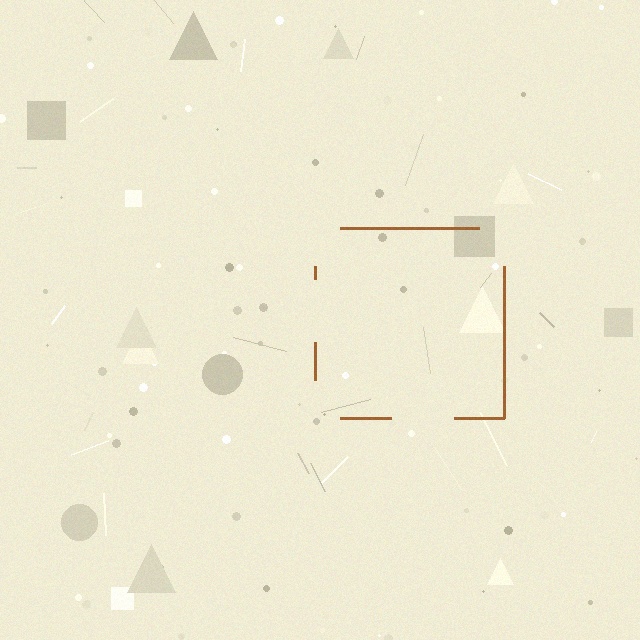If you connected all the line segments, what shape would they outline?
They would outline a square.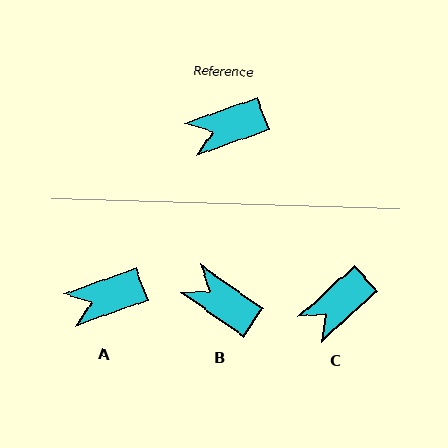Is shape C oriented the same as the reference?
No, it is off by about 23 degrees.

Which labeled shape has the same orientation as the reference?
A.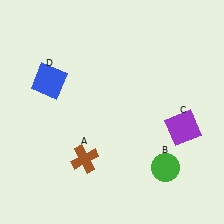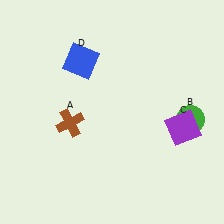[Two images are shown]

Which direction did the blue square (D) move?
The blue square (D) moved right.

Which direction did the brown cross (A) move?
The brown cross (A) moved up.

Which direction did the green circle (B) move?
The green circle (B) moved up.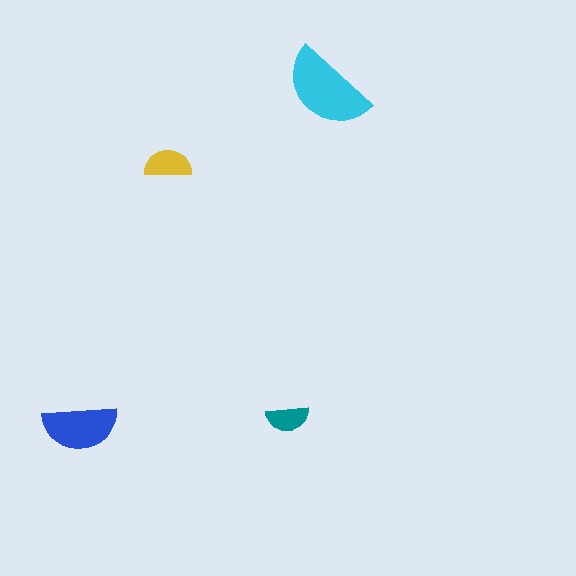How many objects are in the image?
There are 4 objects in the image.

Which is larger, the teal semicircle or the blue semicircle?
The blue one.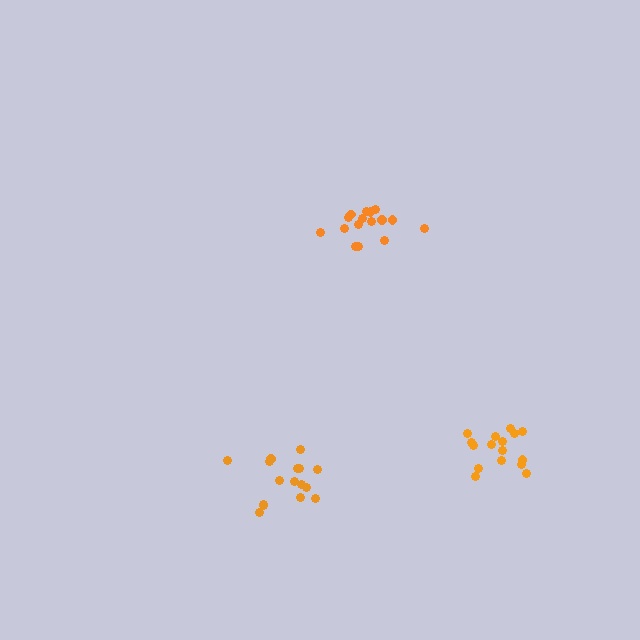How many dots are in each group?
Group 1: 16 dots, Group 2: 16 dots, Group 3: 16 dots (48 total).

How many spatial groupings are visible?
There are 3 spatial groupings.